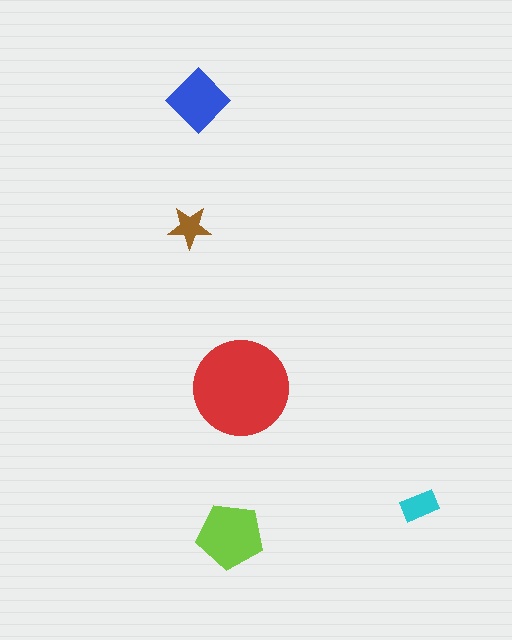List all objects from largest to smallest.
The red circle, the lime pentagon, the blue diamond, the cyan rectangle, the brown star.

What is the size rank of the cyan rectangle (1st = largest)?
4th.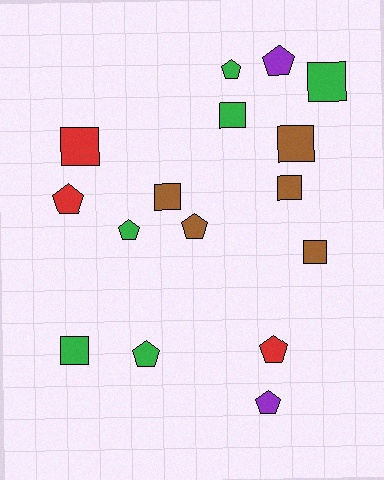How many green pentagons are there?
There are 3 green pentagons.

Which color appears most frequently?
Green, with 6 objects.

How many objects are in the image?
There are 16 objects.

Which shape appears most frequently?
Square, with 8 objects.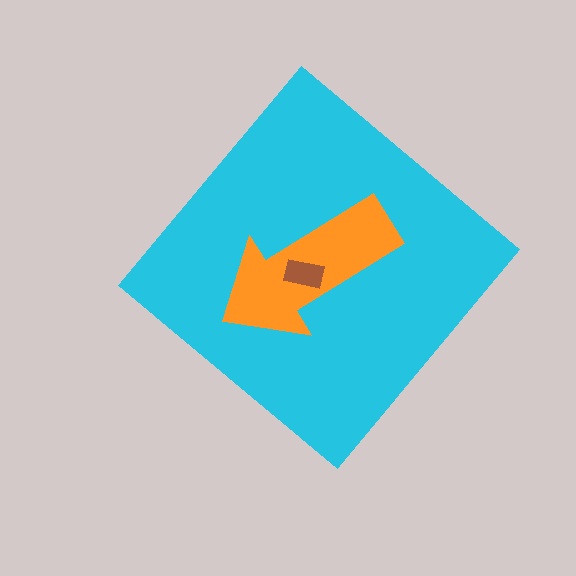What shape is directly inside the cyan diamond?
The orange arrow.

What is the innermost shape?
The brown rectangle.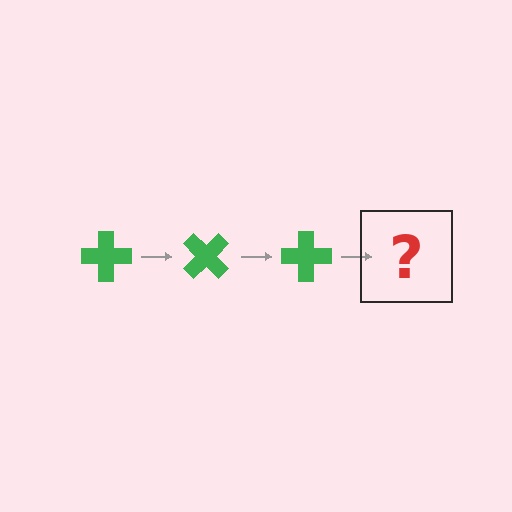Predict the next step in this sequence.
The next step is a green cross rotated 135 degrees.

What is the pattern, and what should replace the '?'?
The pattern is that the cross rotates 45 degrees each step. The '?' should be a green cross rotated 135 degrees.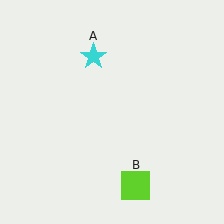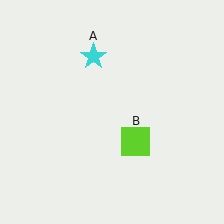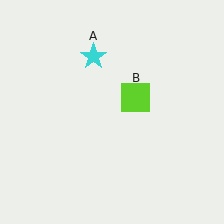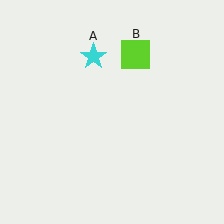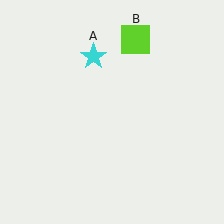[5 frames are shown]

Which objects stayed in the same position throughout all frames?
Cyan star (object A) remained stationary.